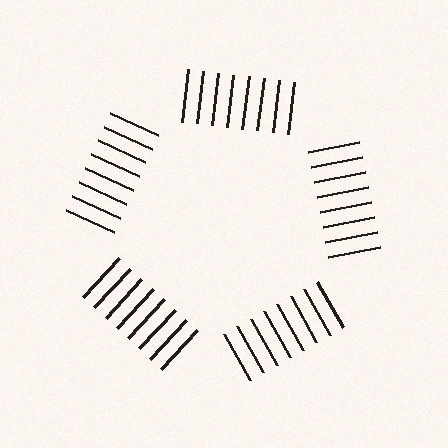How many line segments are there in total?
40 — 8 along each of the 5 edges.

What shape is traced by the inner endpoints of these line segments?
An illusory pentagon — the line segments terminate on its edges but no continuous stroke is drawn.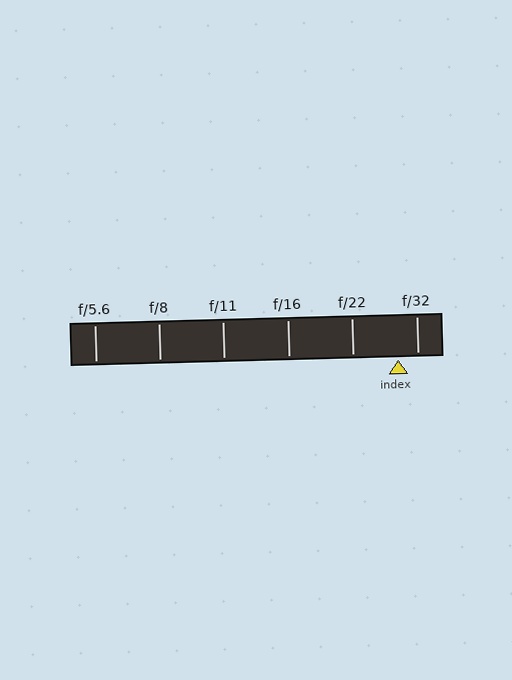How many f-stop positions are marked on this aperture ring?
There are 6 f-stop positions marked.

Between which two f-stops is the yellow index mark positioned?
The index mark is between f/22 and f/32.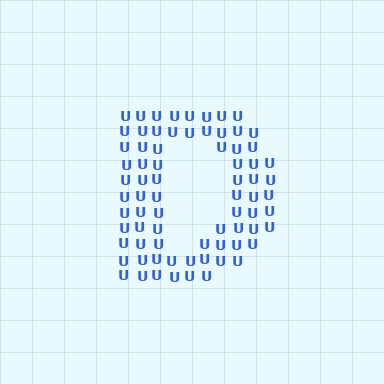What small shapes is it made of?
It is made of small letter U's.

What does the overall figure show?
The overall figure shows the letter D.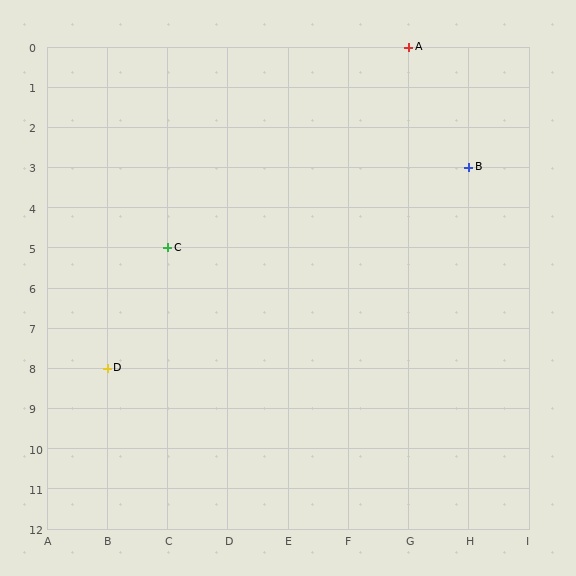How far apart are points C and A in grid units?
Points C and A are 4 columns and 5 rows apart (about 6.4 grid units diagonally).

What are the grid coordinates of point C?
Point C is at grid coordinates (C, 5).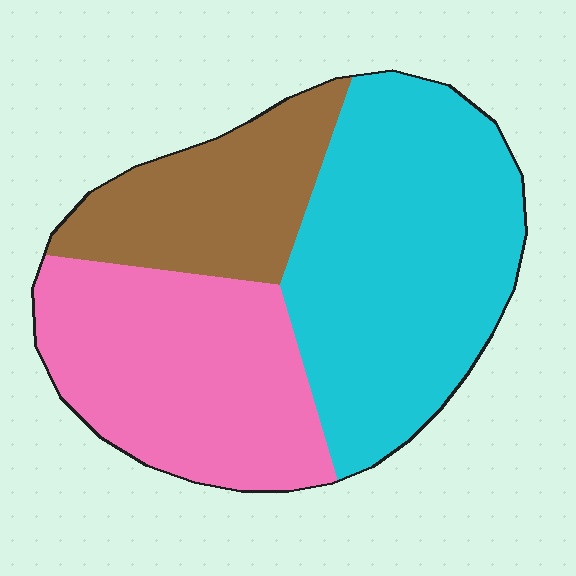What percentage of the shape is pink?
Pink covers around 35% of the shape.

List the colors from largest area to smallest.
From largest to smallest: cyan, pink, brown.